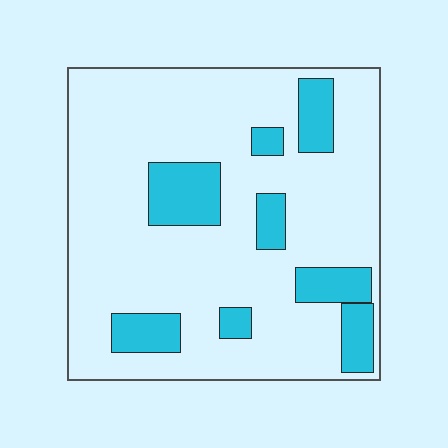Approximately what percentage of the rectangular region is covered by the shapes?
Approximately 20%.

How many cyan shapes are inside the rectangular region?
8.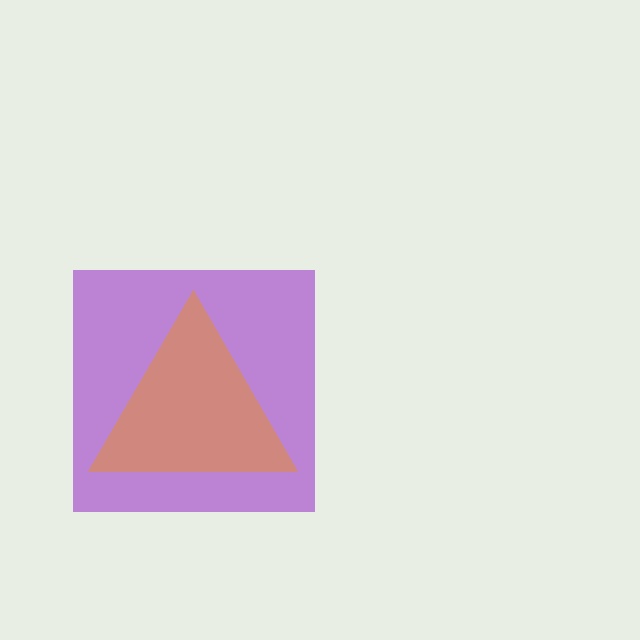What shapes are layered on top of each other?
The layered shapes are: a purple square, an orange triangle.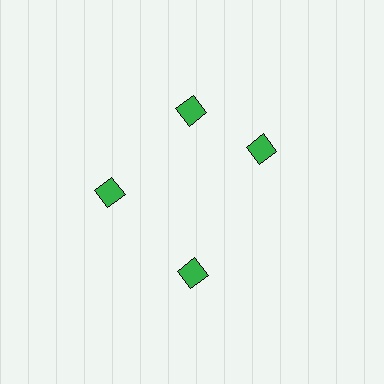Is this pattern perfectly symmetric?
No. The 4 green diamonds are arranged in a ring, but one element near the 3 o'clock position is rotated out of alignment along the ring, breaking the 4-fold rotational symmetry.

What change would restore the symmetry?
The symmetry would be restored by rotating it back into even spacing with its neighbors so that all 4 diamonds sit at equal angles and equal distance from the center.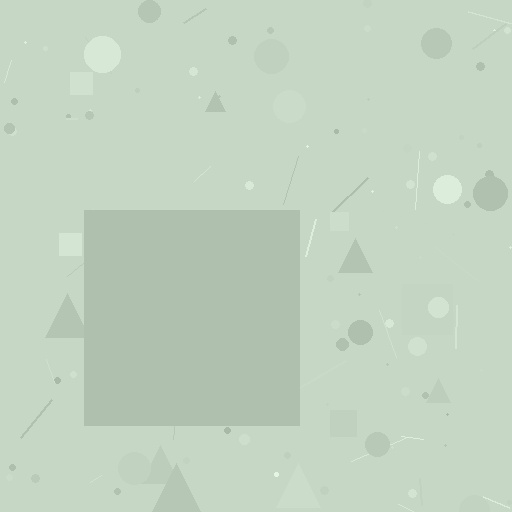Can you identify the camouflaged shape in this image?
The camouflaged shape is a square.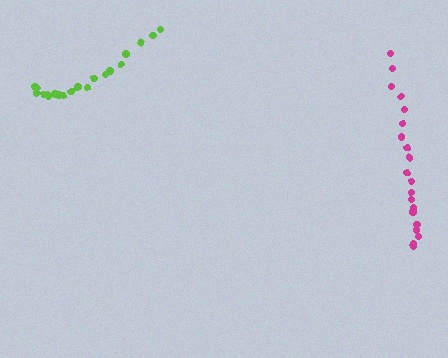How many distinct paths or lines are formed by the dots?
There are 2 distinct paths.